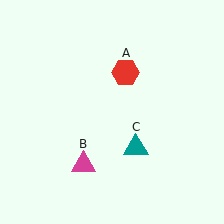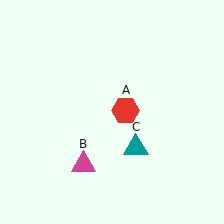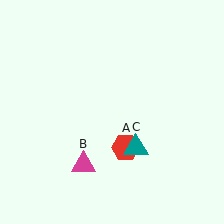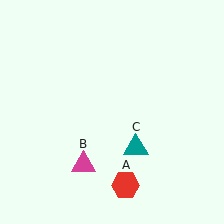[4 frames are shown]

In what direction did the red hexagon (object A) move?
The red hexagon (object A) moved down.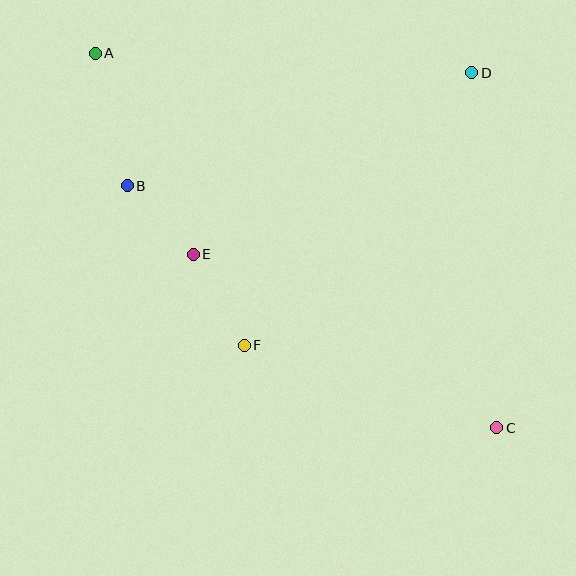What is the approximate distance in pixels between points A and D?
The distance between A and D is approximately 377 pixels.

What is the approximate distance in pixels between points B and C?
The distance between B and C is approximately 442 pixels.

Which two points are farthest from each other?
Points A and C are farthest from each other.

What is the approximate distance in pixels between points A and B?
The distance between A and B is approximately 136 pixels.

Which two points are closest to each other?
Points B and E are closest to each other.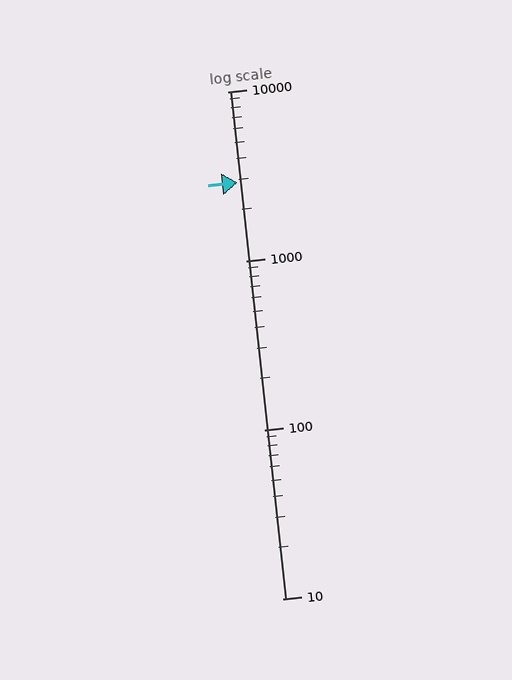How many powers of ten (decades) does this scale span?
The scale spans 3 decades, from 10 to 10000.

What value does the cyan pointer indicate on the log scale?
The pointer indicates approximately 2900.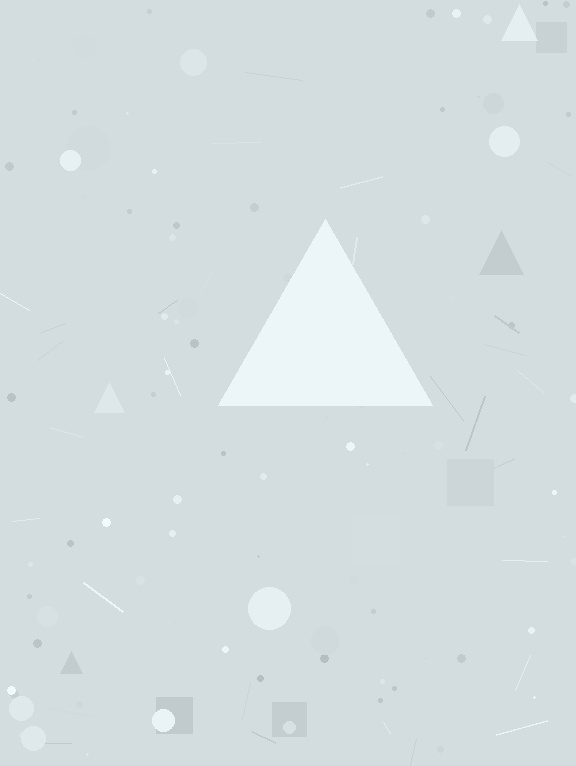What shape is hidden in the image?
A triangle is hidden in the image.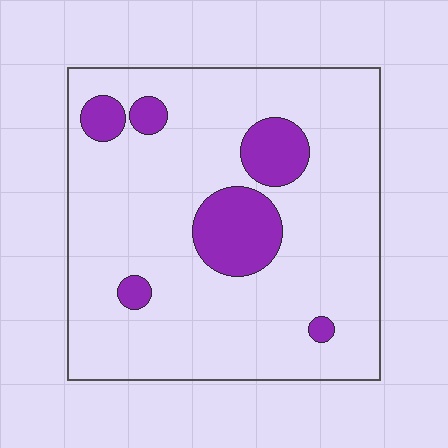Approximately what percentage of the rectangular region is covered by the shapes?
Approximately 15%.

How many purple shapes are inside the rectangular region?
6.